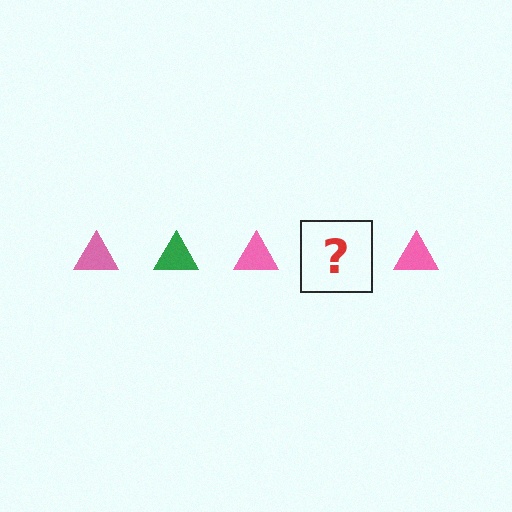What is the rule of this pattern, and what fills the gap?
The rule is that the pattern cycles through pink, green triangles. The gap should be filled with a green triangle.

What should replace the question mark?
The question mark should be replaced with a green triangle.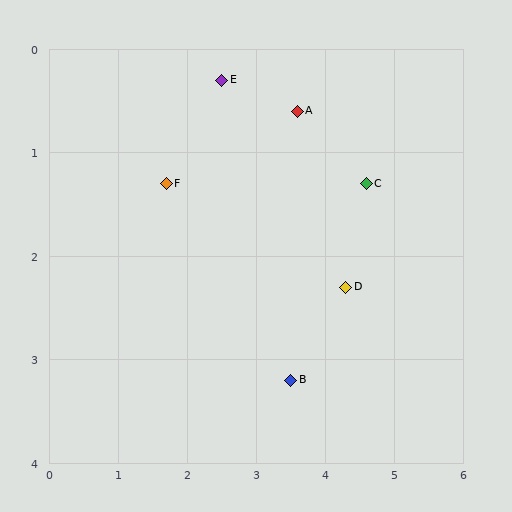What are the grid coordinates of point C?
Point C is at approximately (4.6, 1.3).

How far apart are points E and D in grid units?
Points E and D are about 2.7 grid units apart.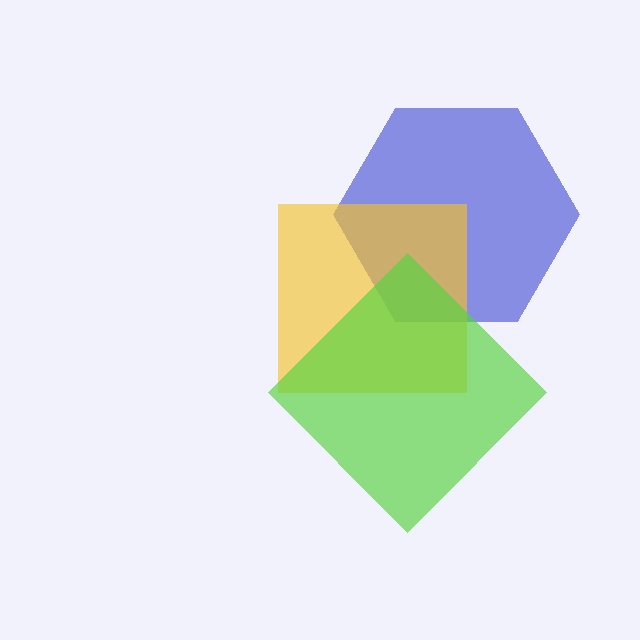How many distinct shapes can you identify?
There are 3 distinct shapes: a blue hexagon, a yellow square, a lime diamond.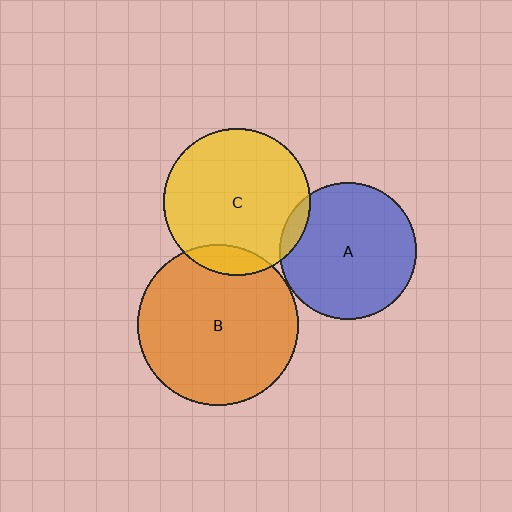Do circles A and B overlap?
Yes.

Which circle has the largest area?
Circle B (orange).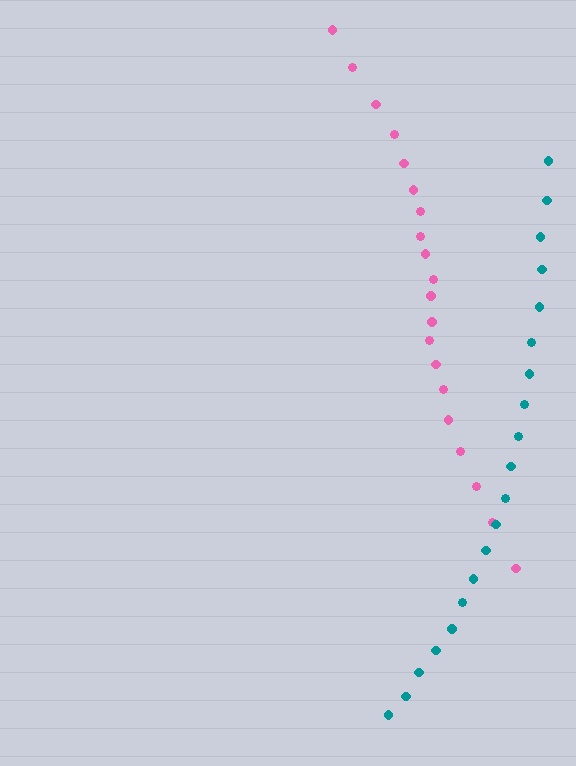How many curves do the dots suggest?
There are 2 distinct paths.